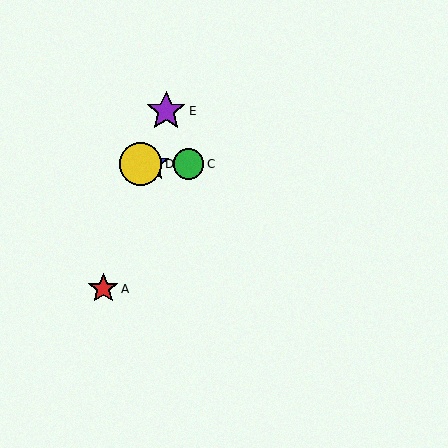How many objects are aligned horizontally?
3 objects (B, C, D) are aligned horizontally.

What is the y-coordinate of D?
Object D is at y≈164.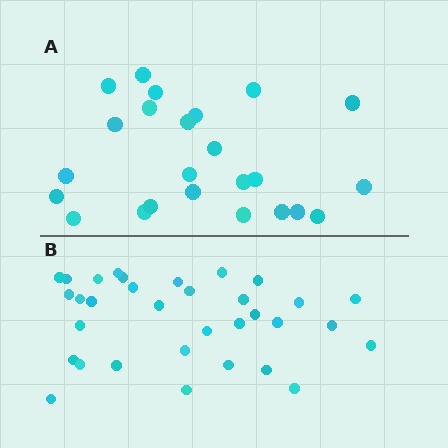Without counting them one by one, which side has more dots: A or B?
Region B (the bottom region) has more dots.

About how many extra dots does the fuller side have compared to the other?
Region B has roughly 8 or so more dots than region A.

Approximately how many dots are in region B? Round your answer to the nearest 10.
About 30 dots. (The exact count is 33, which rounds to 30.)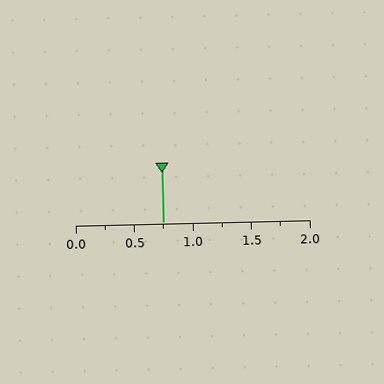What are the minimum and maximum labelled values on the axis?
The axis runs from 0.0 to 2.0.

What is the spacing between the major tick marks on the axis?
The major ticks are spaced 0.5 apart.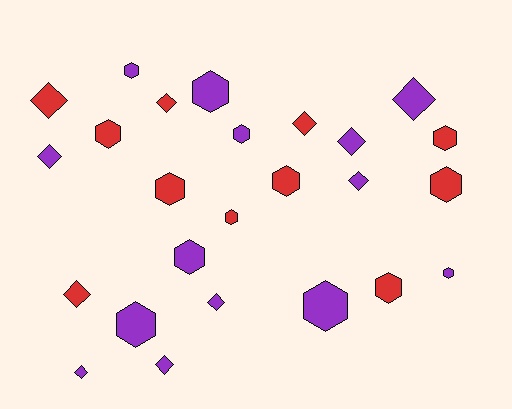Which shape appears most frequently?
Hexagon, with 14 objects.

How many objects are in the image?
There are 25 objects.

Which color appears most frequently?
Purple, with 14 objects.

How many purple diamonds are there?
There are 7 purple diamonds.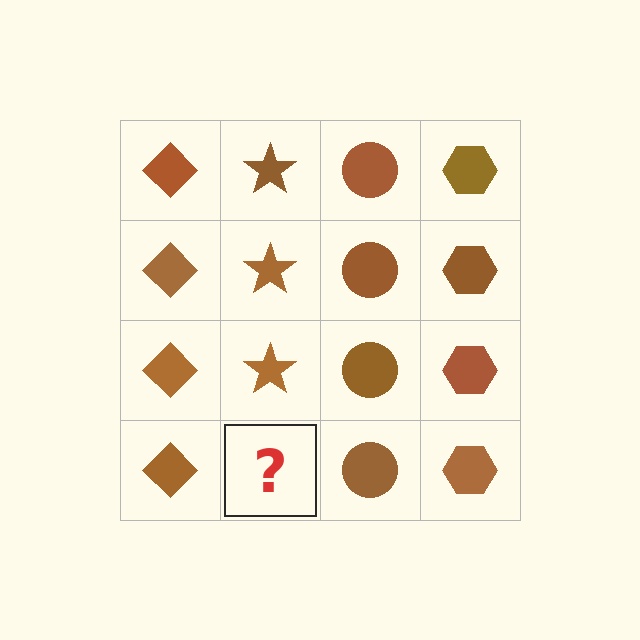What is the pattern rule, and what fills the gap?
The rule is that each column has a consistent shape. The gap should be filled with a brown star.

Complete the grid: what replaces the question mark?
The question mark should be replaced with a brown star.